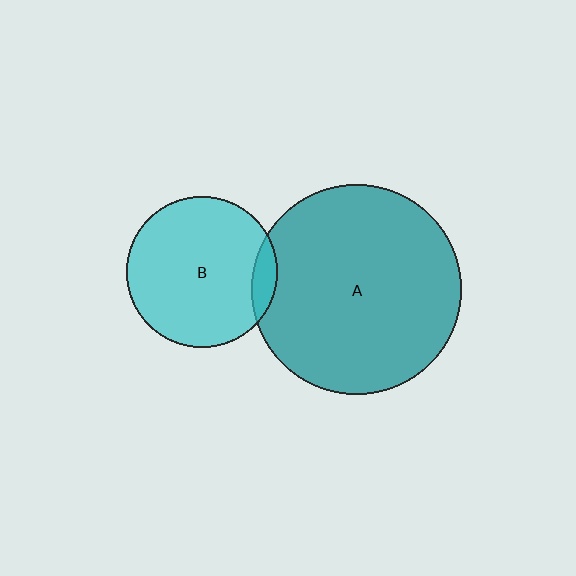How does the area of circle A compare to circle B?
Approximately 1.9 times.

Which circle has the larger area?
Circle A (teal).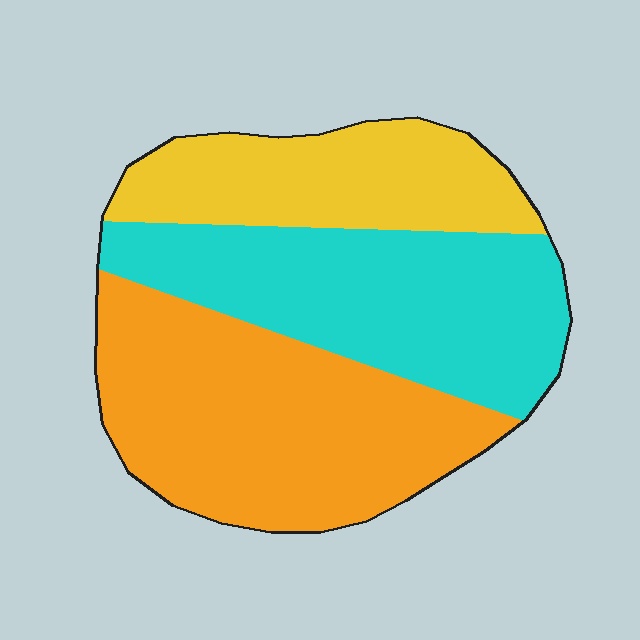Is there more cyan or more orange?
Orange.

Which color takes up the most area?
Orange, at roughly 40%.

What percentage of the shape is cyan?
Cyan takes up between a third and a half of the shape.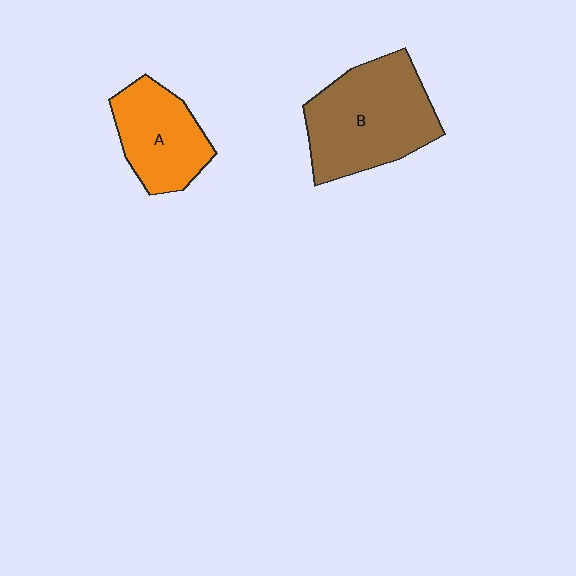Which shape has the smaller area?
Shape A (orange).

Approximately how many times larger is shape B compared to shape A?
Approximately 1.5 times.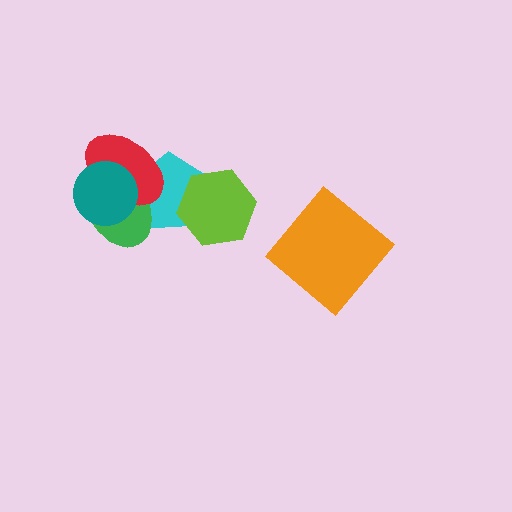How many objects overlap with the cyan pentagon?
4 objects overlap with the cyan pentagon.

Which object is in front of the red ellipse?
The teal circle is in front of the red ellipse.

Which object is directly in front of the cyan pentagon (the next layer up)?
The lime hexagon is directly in front of the cyan pentagon.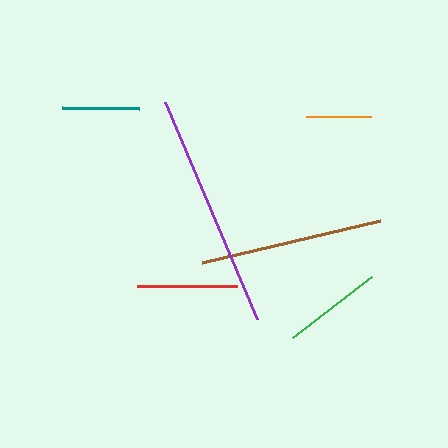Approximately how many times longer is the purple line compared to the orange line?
The purple line is approximately 3.6 times the length of the orange line.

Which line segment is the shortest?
The orange line is the shortest at approximately 65 pixels.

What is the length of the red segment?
The red segment is approximately 100 pixels long.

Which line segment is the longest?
The purple line is the longest at approximately 235 pixels.